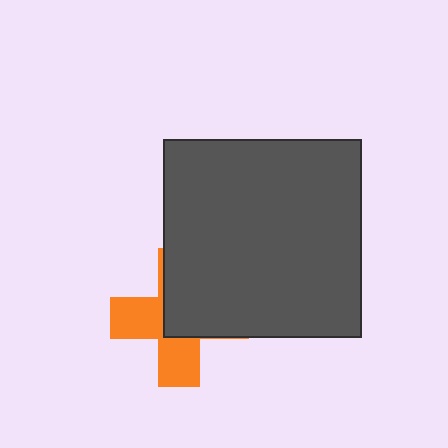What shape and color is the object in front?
The object in front is a dark gray square.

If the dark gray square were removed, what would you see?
You would see the complete orange cross.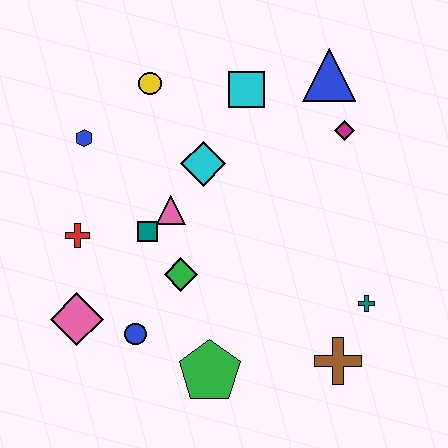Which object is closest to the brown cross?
The teal cross is closest to the brown cross.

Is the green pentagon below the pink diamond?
Yes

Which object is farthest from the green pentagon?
The blue triangle is farthest from the green pentagon.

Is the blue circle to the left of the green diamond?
Yes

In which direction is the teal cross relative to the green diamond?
The teal cross is to the right of the green diamond.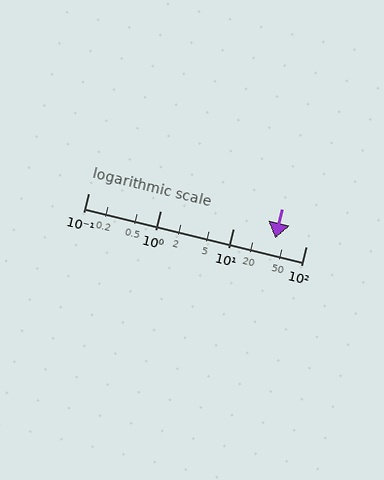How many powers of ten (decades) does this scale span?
The scale spans 3 decades, from 0.1 to 100.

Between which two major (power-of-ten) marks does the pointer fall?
The pointer is between 10 and 100.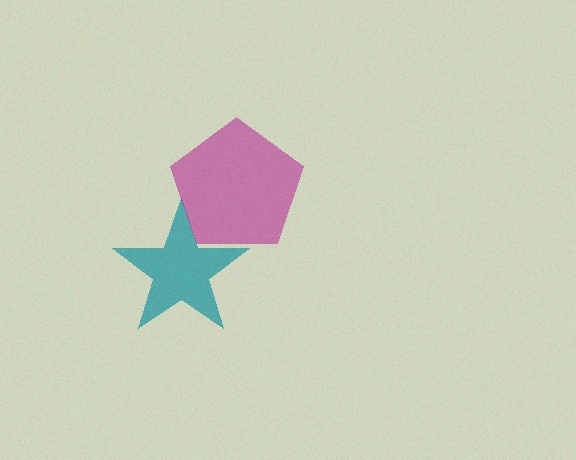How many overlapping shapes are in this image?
There are 2 overlapping shapes in the image.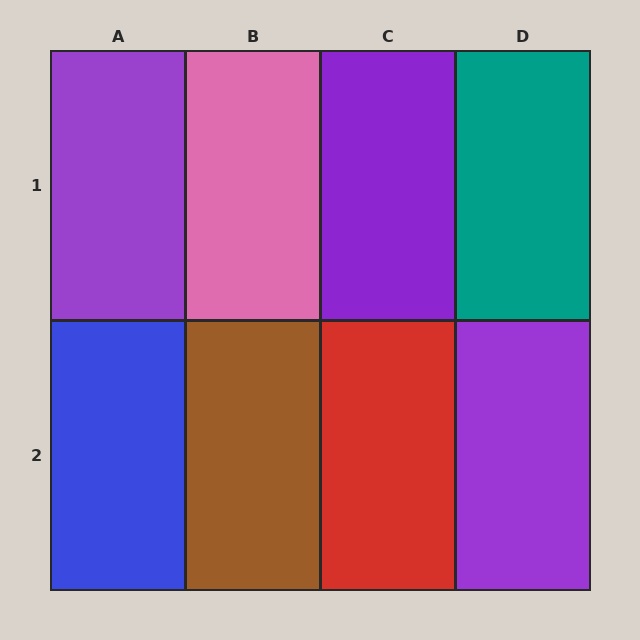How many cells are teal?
1 cell is teal.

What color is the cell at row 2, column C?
Red.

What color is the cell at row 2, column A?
Blue.